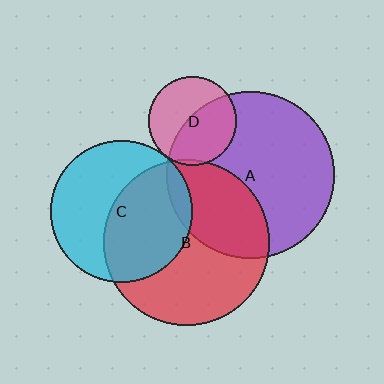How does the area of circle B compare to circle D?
Approximately 3.5 times.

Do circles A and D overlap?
Yes.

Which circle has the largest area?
Circle A (purple).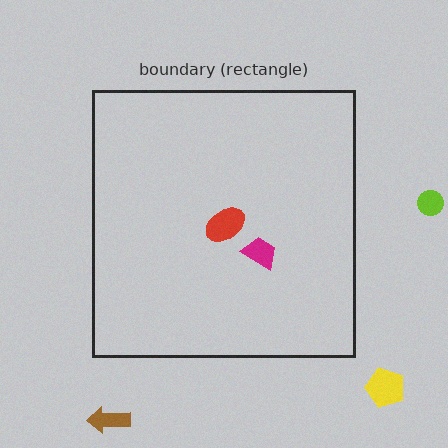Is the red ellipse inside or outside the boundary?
Inside.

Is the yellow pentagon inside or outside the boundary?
Outside.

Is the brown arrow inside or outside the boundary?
Outside.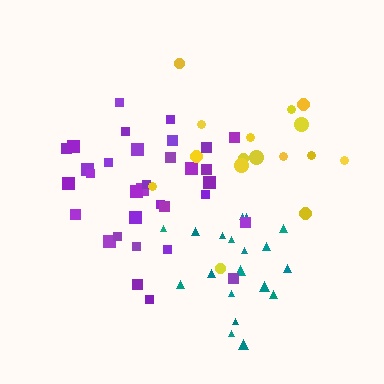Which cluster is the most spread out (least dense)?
Yellow.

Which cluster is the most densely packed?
Teal.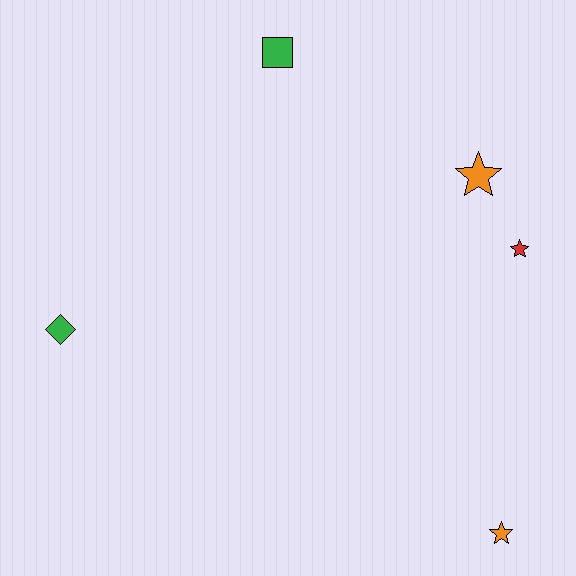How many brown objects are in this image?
There are no brown objects.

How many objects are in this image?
There are 5 objects.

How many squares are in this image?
There is 1 square.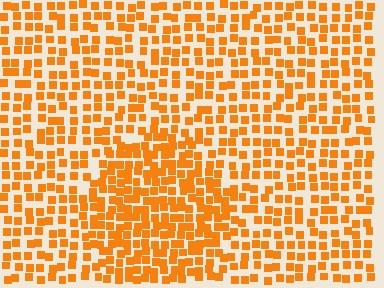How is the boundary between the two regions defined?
The boundary is defined by a change in element density (approximately 1.6x ratio). All elements are the same color, size, and shape.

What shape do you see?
I see a circle.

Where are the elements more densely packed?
The elements are more densely packed inside the circle boundary.